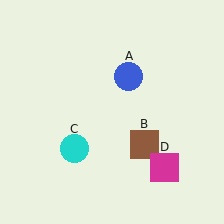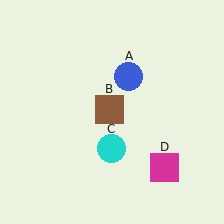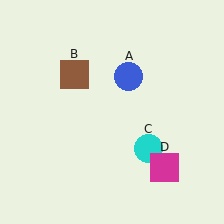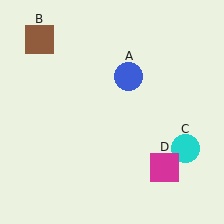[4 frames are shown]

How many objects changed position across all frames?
2 objects changed position: brown square (object B), cyan circle (object C).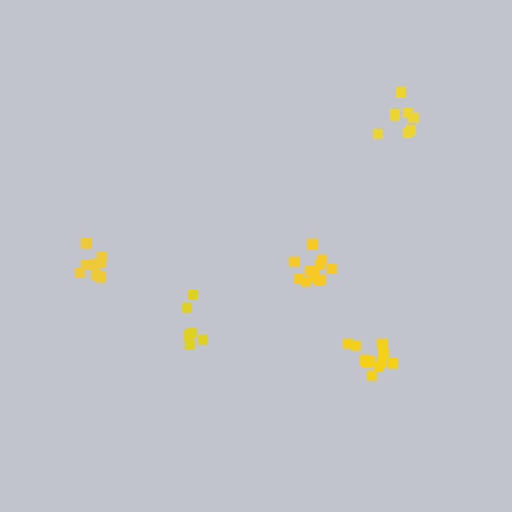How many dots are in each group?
Group 1: 11 dots, Group 2: 8 dots, Group 3: 12 dots, Group 4: 10 dots, Group 5: 6 dots (47 total).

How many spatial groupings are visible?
There are 5 spatial groupings.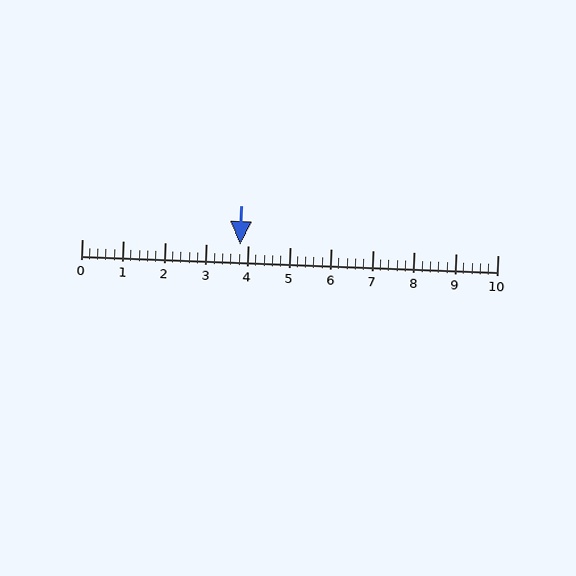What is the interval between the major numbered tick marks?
The major tick marks are spaced 1 units apart.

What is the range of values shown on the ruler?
The ruler shows values from 0 to 10.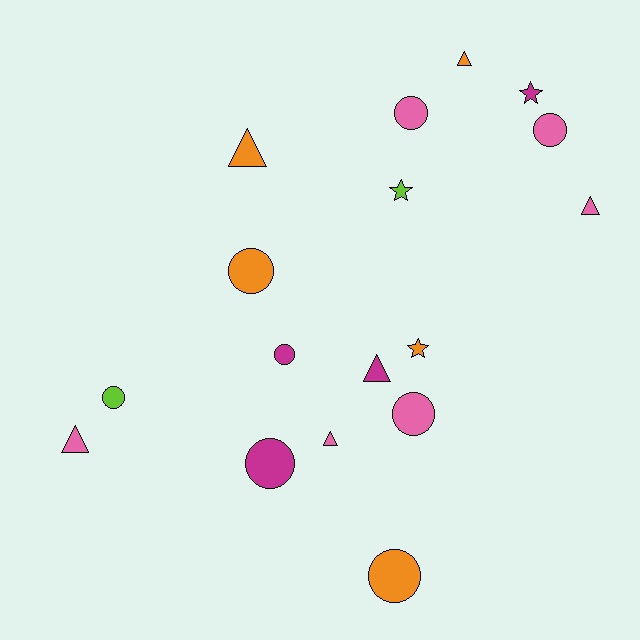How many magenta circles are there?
There are 2 magenta circles.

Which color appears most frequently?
Pink, with 6 objects.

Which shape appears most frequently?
Circle, with 8 objects.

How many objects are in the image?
There are 17 objects.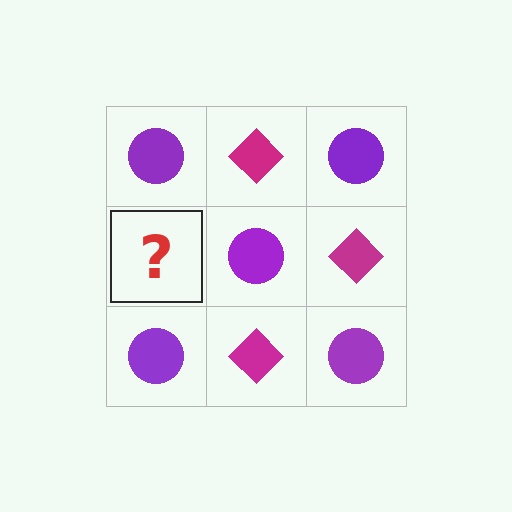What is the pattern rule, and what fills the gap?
The rule is that it alternates purple circle and magenta diamond in a checkerboard pattern. The gap should be filled with a magenta diamond.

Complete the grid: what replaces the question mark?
The question mark should be replaced with a magenta diamond.